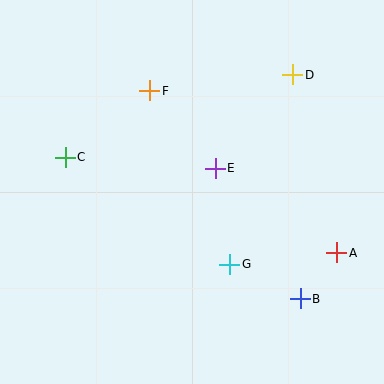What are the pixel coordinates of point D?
Point D is at (293, 75).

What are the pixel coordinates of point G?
Point G is at (230, 264).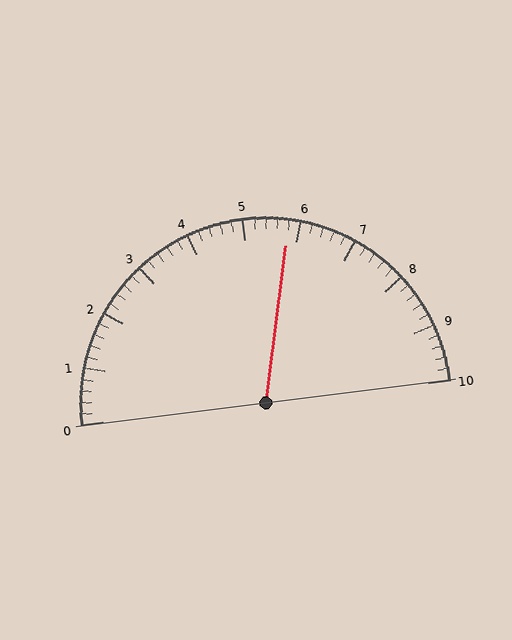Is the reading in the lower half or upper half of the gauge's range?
The reading is in the upper half of the range (0 to 10).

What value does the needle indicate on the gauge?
The needle indicates approximately 5.8.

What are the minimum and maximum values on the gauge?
The gauge ranges from 0 to 10.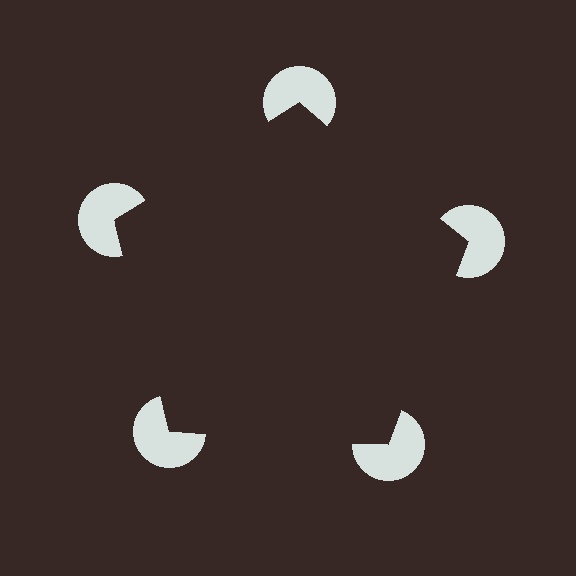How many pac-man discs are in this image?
There are 5 — one at each vertex of the illusory pentagon.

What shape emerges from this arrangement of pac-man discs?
An illusory pentagon — its edges are inferred from the aligned wedge cuts in the pac-man discs, not physically drawn.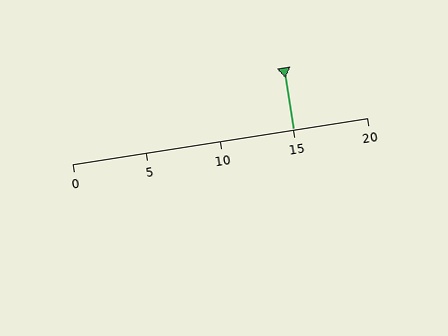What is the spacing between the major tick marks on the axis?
The major ticks are spaced 5 apart.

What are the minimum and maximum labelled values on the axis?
The axis runs from 0 to 20.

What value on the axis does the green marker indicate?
The marker indicates approximately 15.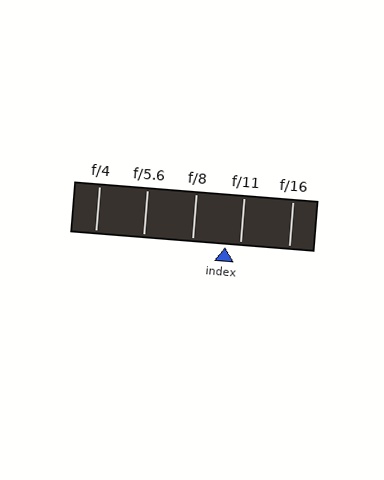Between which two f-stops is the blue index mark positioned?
The index mark is between f/8 and f/11.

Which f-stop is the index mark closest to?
The index mark is closest to f/11.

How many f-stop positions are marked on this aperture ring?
There are 5 f-stop positions marked.